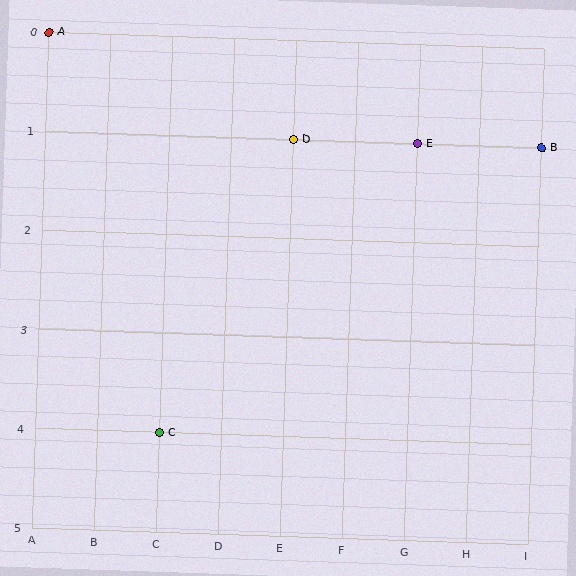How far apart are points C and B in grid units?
Points C and B are 6 columns and 3 rows apart (about 6.7 grid units diagonally).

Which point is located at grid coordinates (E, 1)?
Point D is at (E, 1).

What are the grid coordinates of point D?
Point D is at grid coordinates (E, 1).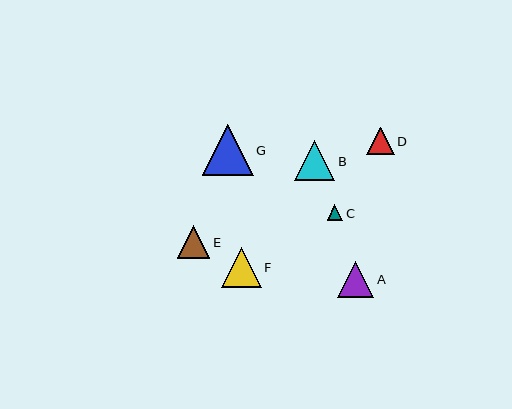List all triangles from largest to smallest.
From largest to smallest: G, B, F, A, E, D, C.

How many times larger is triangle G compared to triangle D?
Triangle G is approximately 1.9 times the size of triangle D.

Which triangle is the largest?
Triangle G is the largest with a size of approximately 51 pixels.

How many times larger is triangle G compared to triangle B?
Triangle G is approximately 1.3 times the size of triangle B.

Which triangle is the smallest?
Triangle C is the smallest with a size of approximately 16 pixels.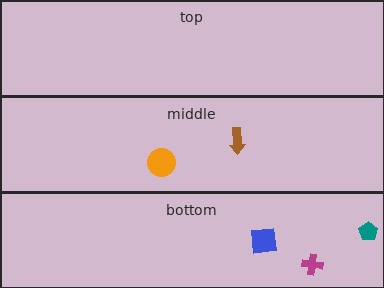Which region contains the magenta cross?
The bottom region.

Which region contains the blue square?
The bottom region.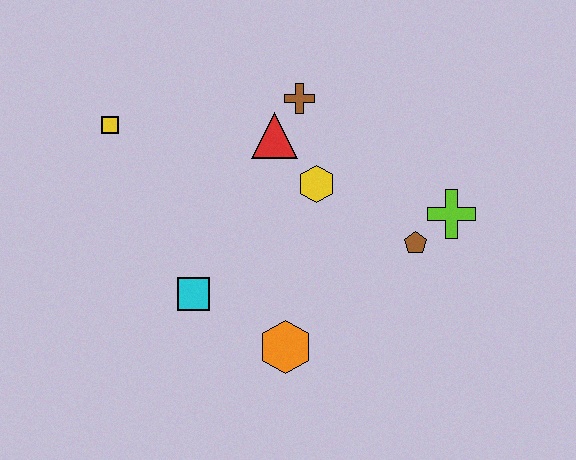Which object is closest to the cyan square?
The orange hexagon is closest to the cyan square.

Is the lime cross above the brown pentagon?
Yes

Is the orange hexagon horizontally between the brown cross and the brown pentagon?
No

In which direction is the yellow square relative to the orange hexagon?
The yellow square is above the orange hexagon.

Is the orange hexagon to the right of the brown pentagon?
No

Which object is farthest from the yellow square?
The lime cross is farthest from the yellow square.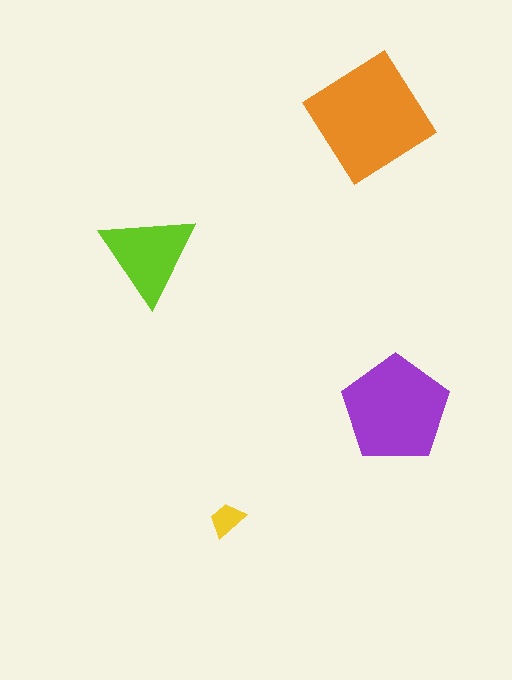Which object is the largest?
The orange diamond.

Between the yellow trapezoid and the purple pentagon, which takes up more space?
The purple pentagon.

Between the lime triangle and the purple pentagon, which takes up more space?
The purple pentagon.